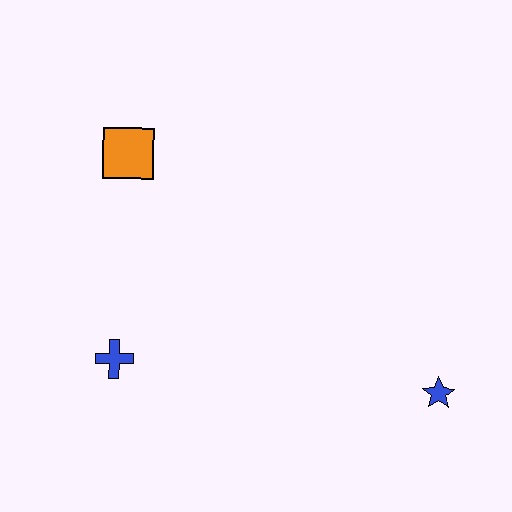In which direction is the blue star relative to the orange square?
The blue star is to the right of the orange square.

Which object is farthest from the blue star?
The orange square is farthest from the blue star.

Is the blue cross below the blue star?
No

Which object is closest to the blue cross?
The orange square is closest to the blue cross.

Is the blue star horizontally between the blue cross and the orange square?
No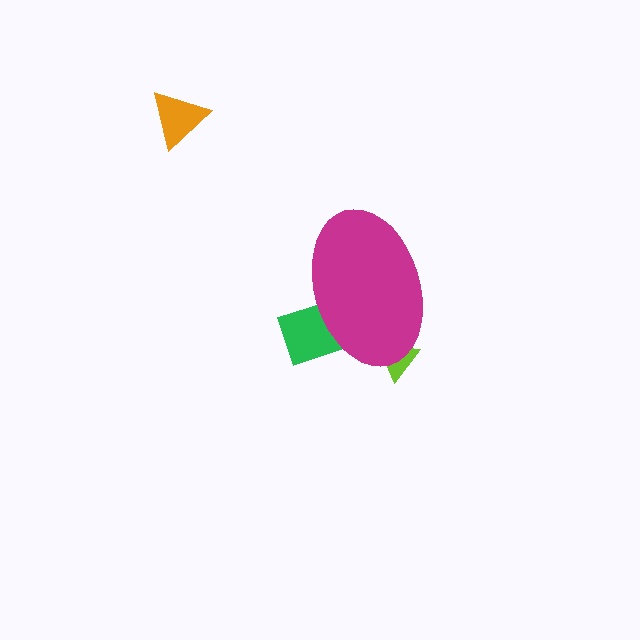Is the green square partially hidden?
Yes, the green square is partially hidden behind the magenta ellipse.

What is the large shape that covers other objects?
A magenta ellipse.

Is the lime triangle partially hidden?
Yes, the lime triangle is partially hidden behind the magenta ellipse.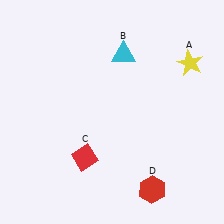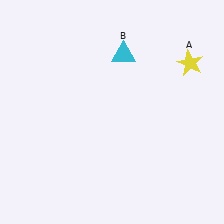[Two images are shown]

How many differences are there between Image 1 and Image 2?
There are 2 differences between the two images.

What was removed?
The red diamond (C), the red hexagon (D) were removed in Image 2.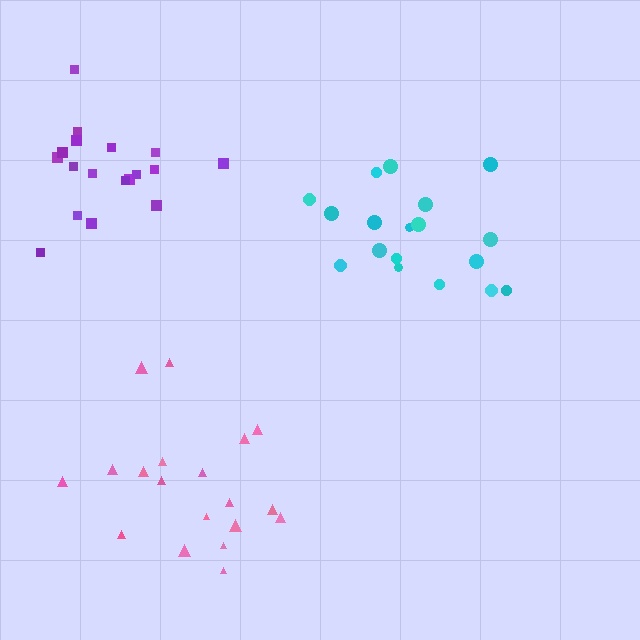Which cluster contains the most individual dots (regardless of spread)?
Pink (19).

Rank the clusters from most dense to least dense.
purple, pink, cyan.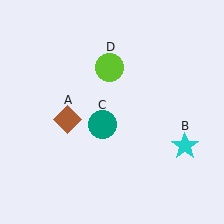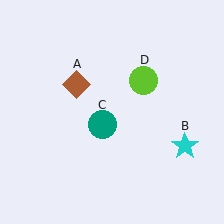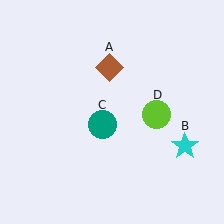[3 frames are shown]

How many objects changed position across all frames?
2 objects changed position: brown diamond (object A), lime circle (object D).